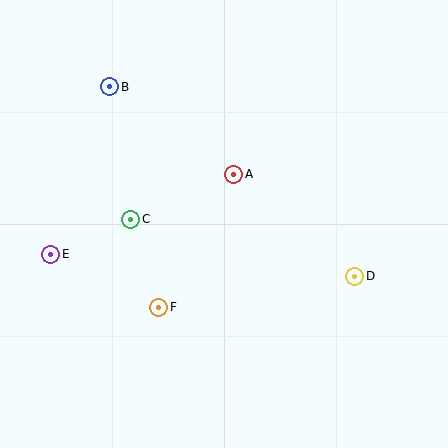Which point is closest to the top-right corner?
Point A is closest to the top-right corner.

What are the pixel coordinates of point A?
Point A is at (234, 174).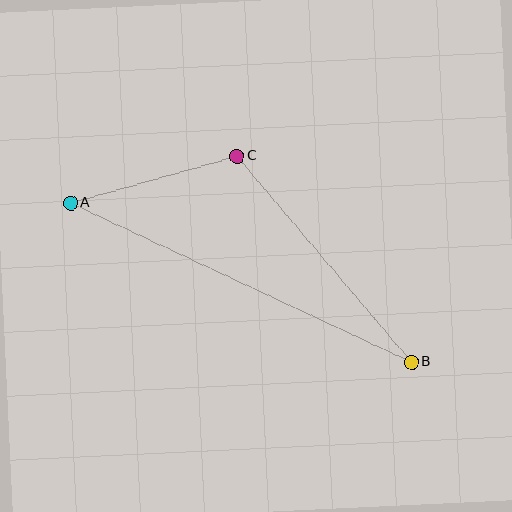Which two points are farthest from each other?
Points A and B are farthest from each other.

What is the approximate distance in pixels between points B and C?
The distance between B and C is approximately 270 pixels.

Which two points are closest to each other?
Points A and C are closest to each other.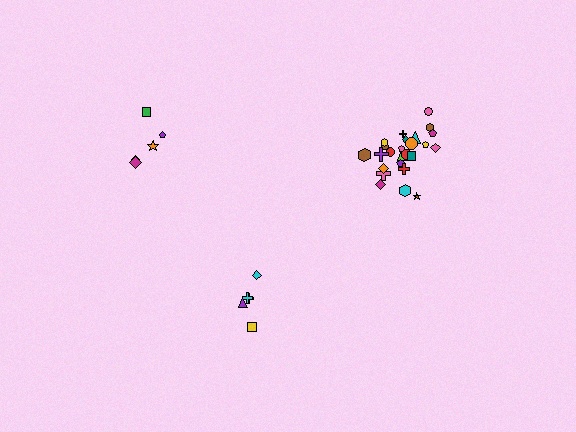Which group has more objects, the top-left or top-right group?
The top-right group.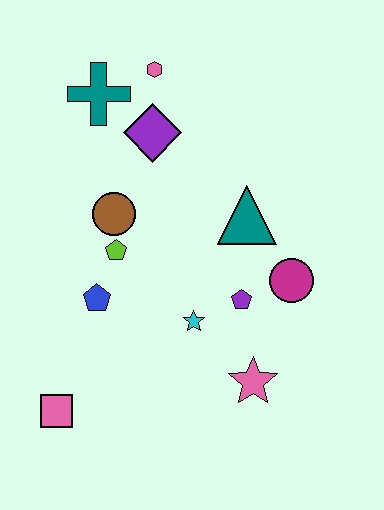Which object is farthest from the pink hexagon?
The pink square is farthest from the pink hexagon.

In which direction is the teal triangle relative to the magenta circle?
The teal triangle is above the magenta circle.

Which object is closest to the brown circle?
The lime pentagon is closest to the brown circle.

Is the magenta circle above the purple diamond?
No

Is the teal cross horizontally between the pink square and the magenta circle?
Yes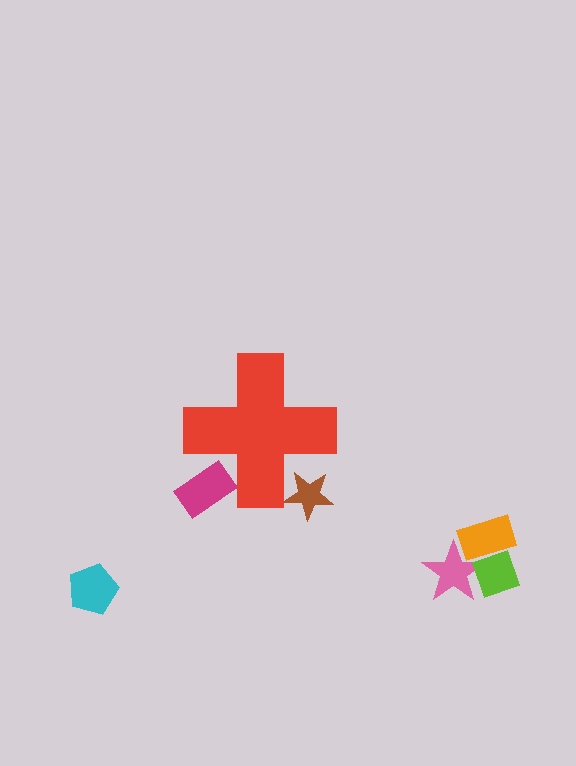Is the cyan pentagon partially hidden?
No, the cyan pentagon is fully visible.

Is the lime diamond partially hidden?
No, the lime diamond is fully visible.